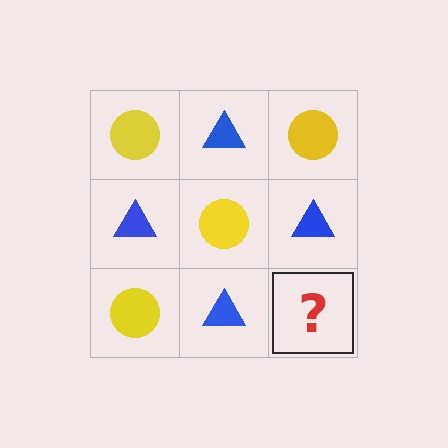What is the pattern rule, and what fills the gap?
The rule is that it alternates yellow circle and blue triangle in a checkerboard pattern. The gap should be filled with a yellow circle.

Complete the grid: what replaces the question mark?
The question mark should be replaced with a yellow circle.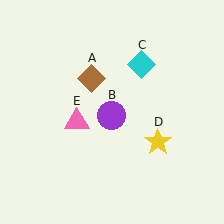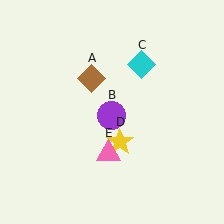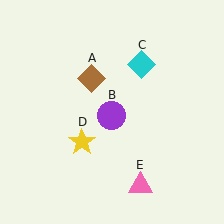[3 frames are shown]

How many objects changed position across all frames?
2 objects changed position: yellow star (object D), pink triangle (object E).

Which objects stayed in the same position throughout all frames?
Brown diamond (object A) and purple circle (object B) and cyan diamond (object C) remained stationary.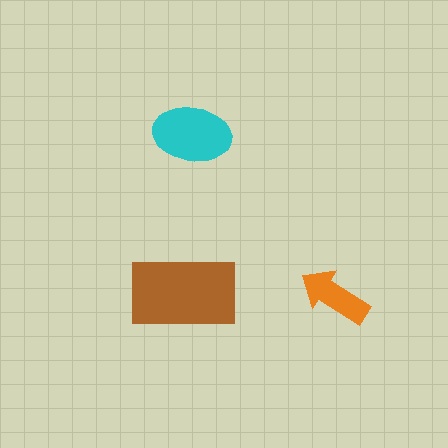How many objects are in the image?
There are 3 objects in the image.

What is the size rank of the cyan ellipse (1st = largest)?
2nd.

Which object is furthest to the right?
The orange arrow is rightmost.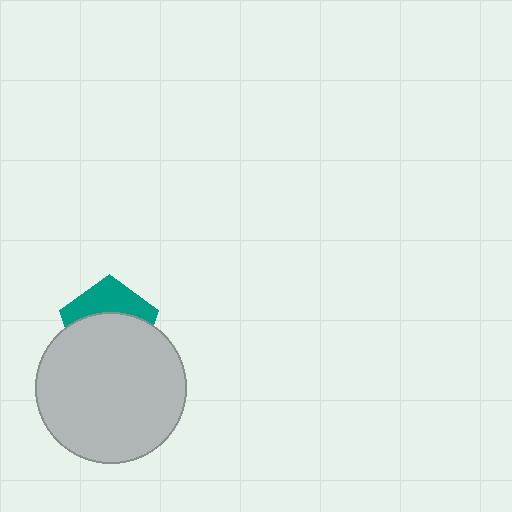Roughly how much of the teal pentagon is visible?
A small part of it is visible (roughly 37%).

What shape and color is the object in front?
The object in front is a light gray circle.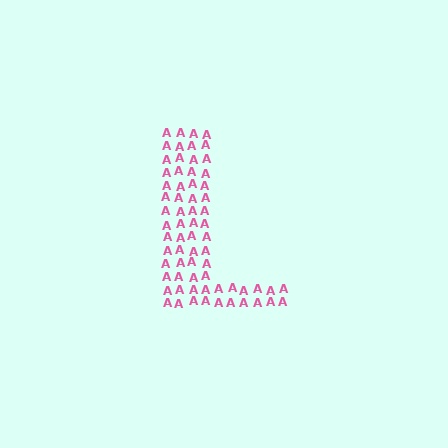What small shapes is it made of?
It is made of small letter A's.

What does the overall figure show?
The overall figure shows the letter L.